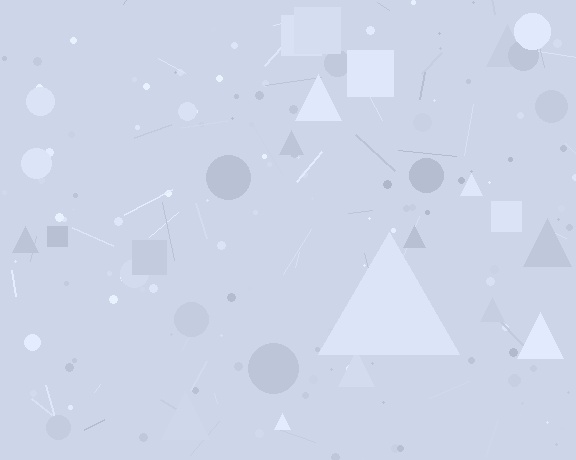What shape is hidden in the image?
A triangle is hidden in the image.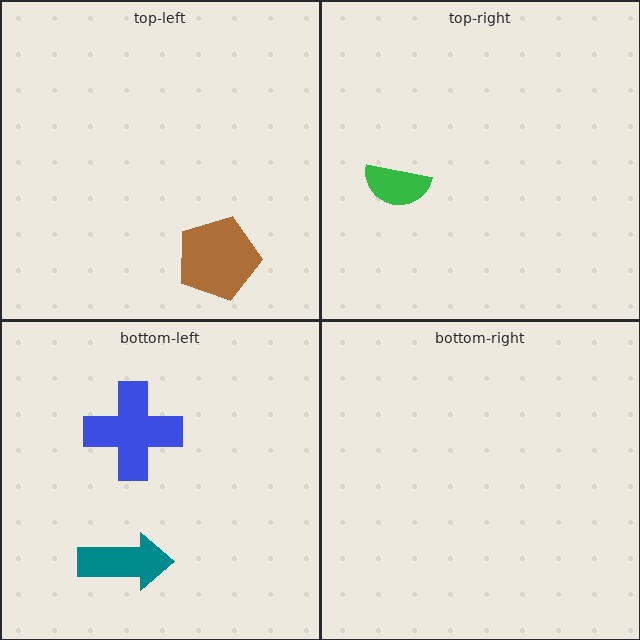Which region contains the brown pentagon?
The top-left region.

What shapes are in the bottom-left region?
The blue cross, the teal arrow.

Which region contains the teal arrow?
The bottom-left region.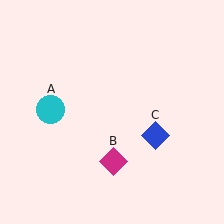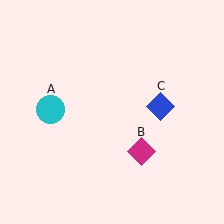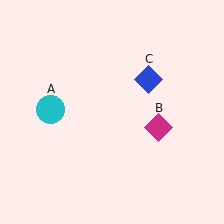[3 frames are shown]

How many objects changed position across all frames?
2 objects changed position: magenta diamond (object B), blue diamond (object C).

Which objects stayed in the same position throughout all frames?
Cyan circle (object A) remained stationary.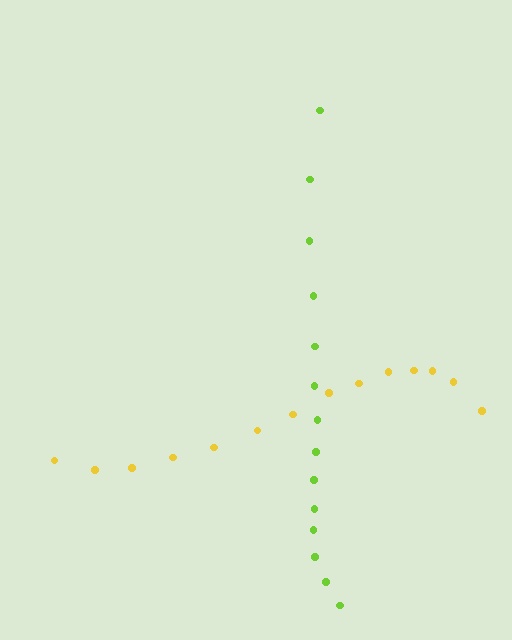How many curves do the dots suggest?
There are 2 distinct paths.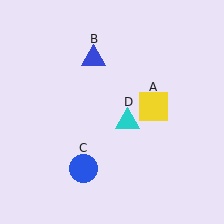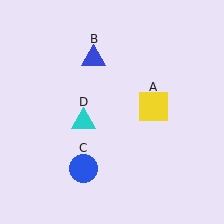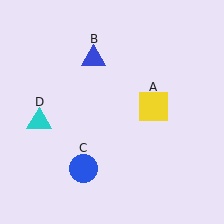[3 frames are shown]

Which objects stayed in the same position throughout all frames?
Yellow square (object A) and blue triangle (object B) and blue circle (object C) remained stationary.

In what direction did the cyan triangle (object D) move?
The cyan triangle (object D) moved left.